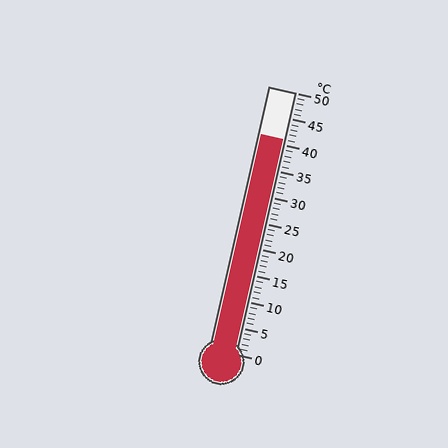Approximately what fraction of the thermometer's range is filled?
The thermometer is filled to approximately 80% of its range.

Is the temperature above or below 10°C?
The temperature is above 10°C.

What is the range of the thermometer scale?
The thermometer scale ranges from 0°C to 50°C.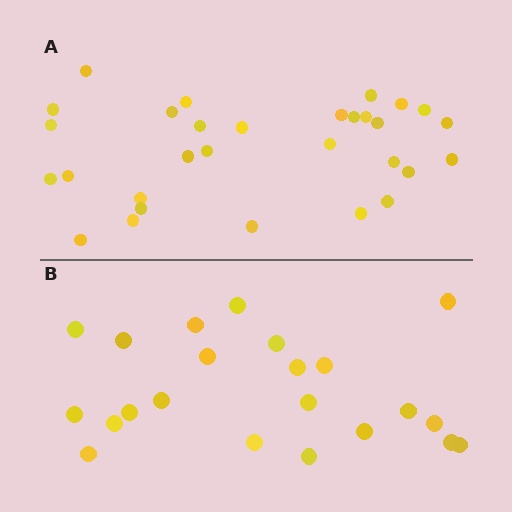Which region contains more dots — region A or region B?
Region A (the top region) has more dots.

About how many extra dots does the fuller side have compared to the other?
Region A has roughly 8 or so more dots than region B.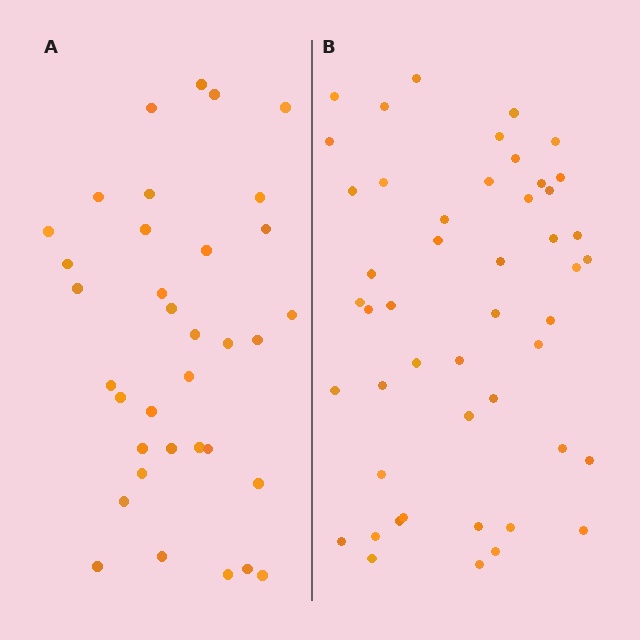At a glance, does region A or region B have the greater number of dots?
Region B (the right region) has more dots.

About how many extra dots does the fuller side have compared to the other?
Region B has approximately 15 more dots than region A.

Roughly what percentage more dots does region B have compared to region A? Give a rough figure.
About 35% more.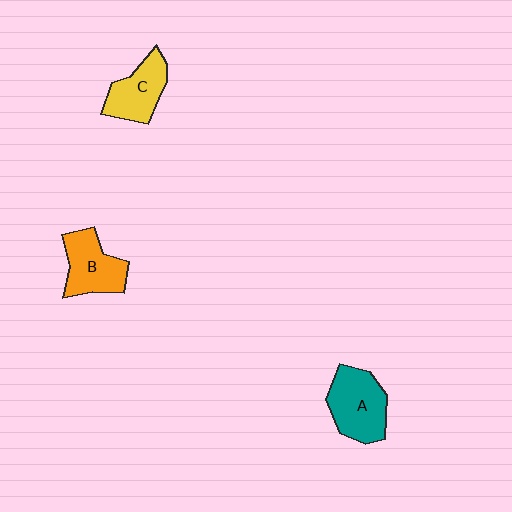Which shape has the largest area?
Shape A (teal).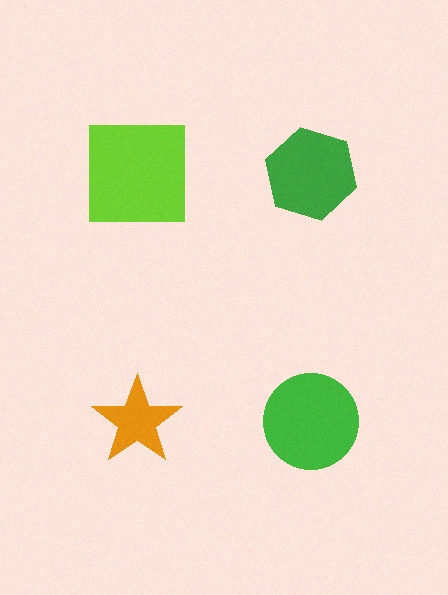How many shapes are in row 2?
2 shapes.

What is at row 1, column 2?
A green hexagon.